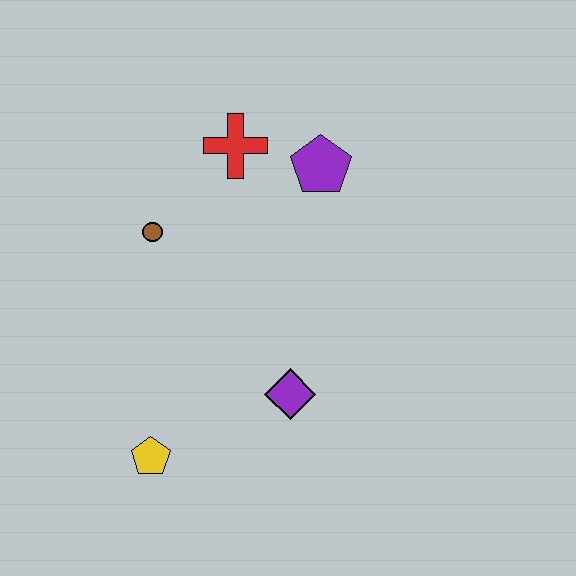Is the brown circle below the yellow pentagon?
No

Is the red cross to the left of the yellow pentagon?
No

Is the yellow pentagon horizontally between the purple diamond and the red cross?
No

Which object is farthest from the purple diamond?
The red cross is farthest from the purple diamond.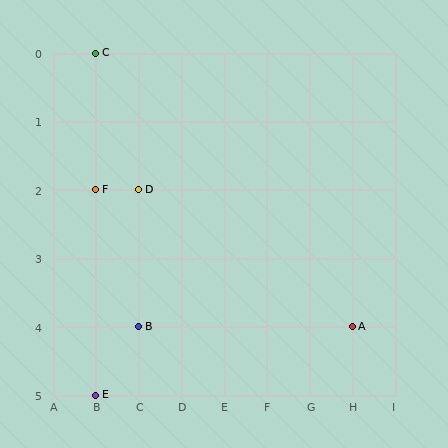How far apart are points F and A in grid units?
Points F and A are 6 columns and 2 rows apart (about 6.3 grid units diagonally).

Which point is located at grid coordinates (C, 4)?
Point B is at (C, 4).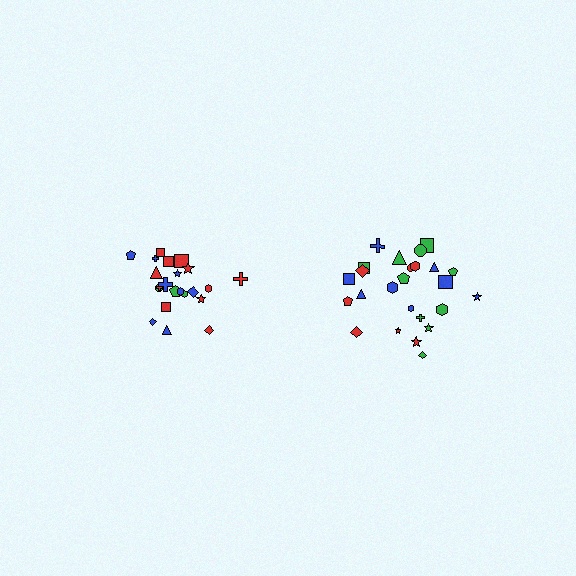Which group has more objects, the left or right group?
The right group.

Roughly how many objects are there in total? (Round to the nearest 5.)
Roughly 45 objects in total.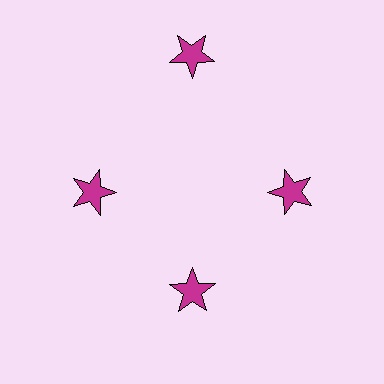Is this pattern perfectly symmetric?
No. The 4 magenta stars are arranged in a ring, but one element near the 12 o'clock position is pushed outward from the center, breaking the 4-fold rotational symmetry.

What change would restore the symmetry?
The symmetry would be restored by moving it inward, back onto the ring so that all 4 stars sit at equal angles and equal distance from the center.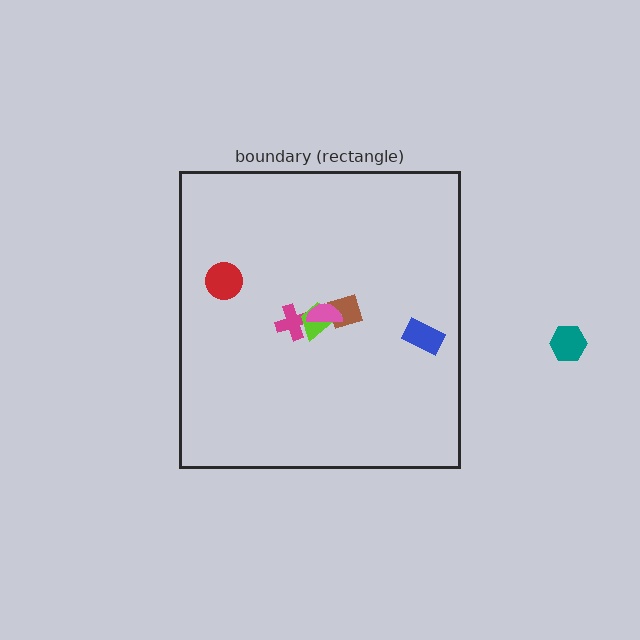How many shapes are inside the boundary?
6 inside, 1 outside.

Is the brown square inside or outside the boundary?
Inside.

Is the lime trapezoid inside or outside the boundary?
Inside.